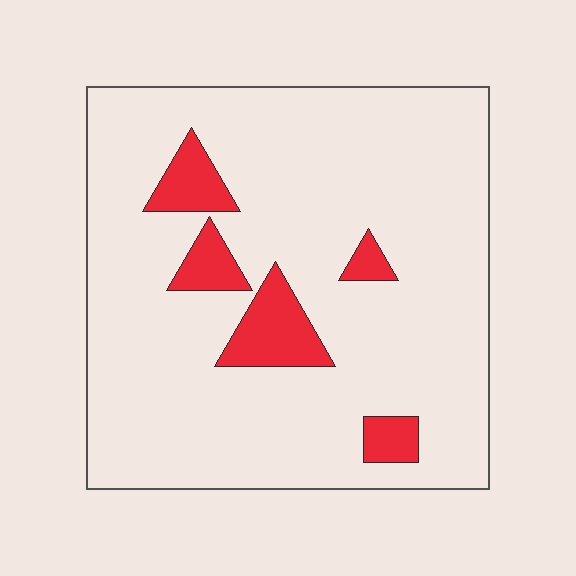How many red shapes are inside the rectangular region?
5.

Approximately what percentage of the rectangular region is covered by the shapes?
Approximately 10%.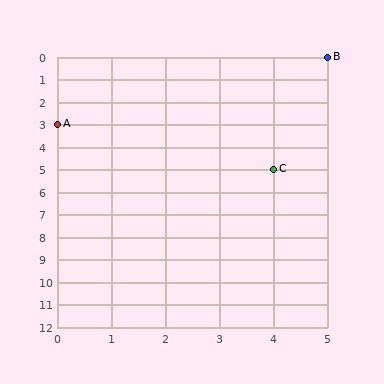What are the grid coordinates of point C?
Point C is at grid coordinates (4, 5).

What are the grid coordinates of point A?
Point A is at grid coordinates (0, 3).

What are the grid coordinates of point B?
Point B is at grid coordinates (5, 0).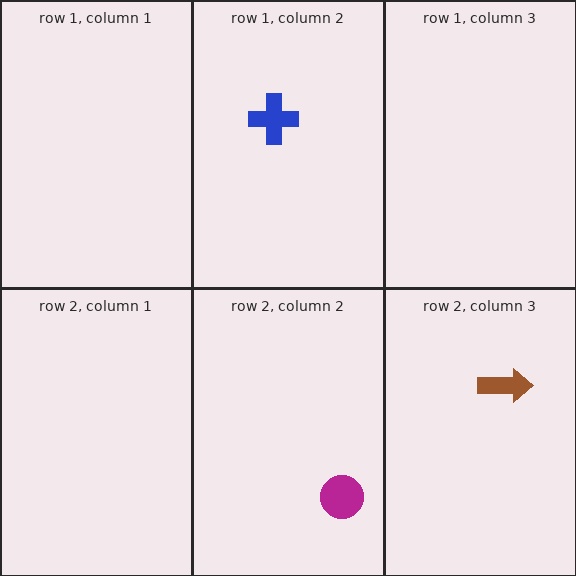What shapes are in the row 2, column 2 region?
The magenta circle.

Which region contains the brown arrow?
The row 2, column 3 region.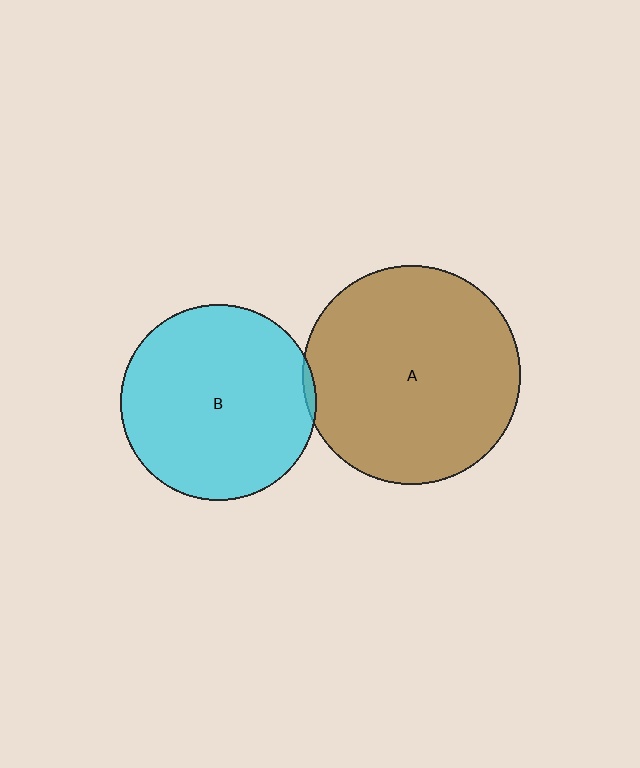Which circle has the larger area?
Circle A (brown).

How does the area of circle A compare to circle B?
Approximately 1.2 times.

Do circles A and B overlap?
Yes.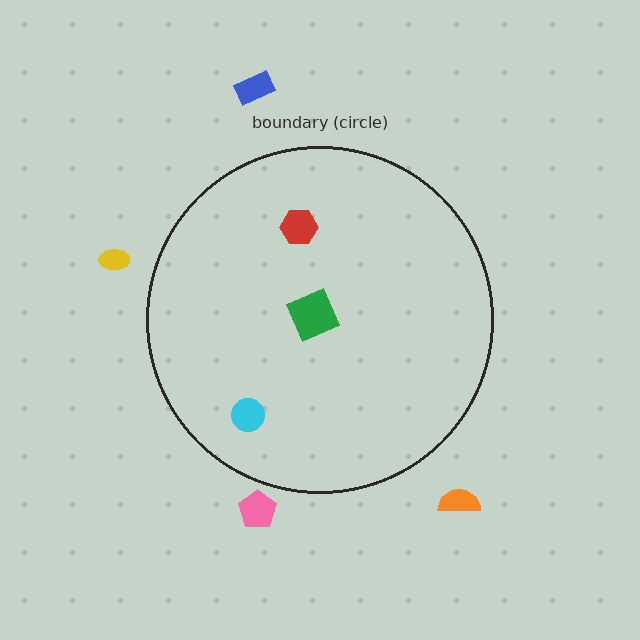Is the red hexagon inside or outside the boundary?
Inside.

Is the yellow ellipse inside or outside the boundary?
Outside.